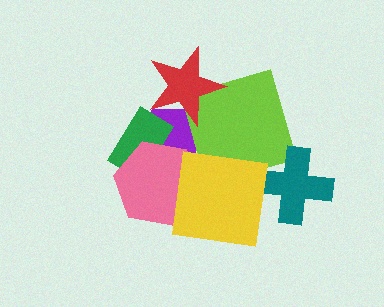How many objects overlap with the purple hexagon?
4 objects overlap with the purple hexagon.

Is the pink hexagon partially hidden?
Yes, it is partially covered by another shape.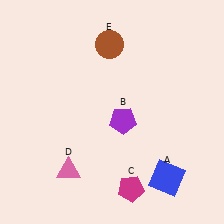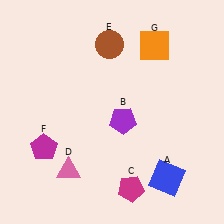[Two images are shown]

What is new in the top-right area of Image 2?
An orange square (G) was added in the top-right area of Image 2.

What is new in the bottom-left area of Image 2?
A magenta pentagon (F) was added in the bottom-left area of Image 2.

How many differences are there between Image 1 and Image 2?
There are 2 differences between the two images.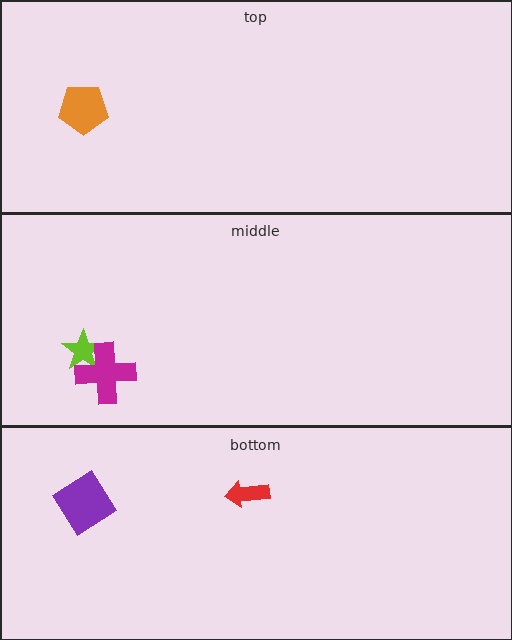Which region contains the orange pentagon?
The top region.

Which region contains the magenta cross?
The middle region.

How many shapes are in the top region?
1.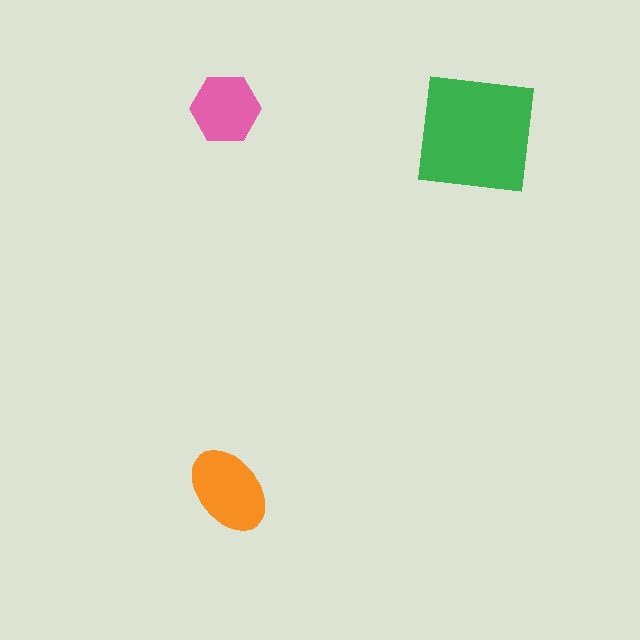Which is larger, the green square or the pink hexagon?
The green square.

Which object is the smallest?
The pink hexagon.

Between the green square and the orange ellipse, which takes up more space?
The green square.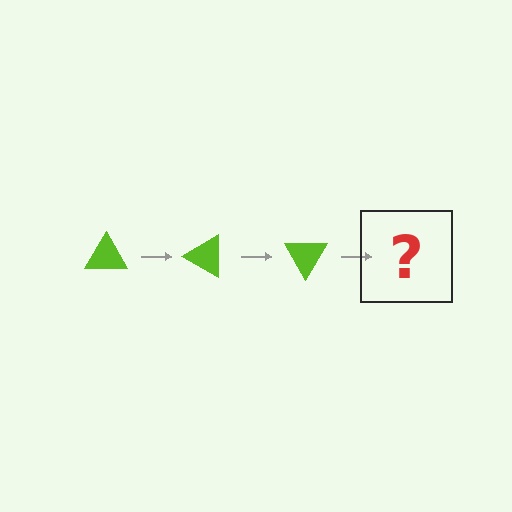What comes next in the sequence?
The next element should be a lime triangle rotated 90 degrees.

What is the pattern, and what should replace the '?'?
The pattern is that the triangle rotates 30 degrees each step. The '?' should be a lime triangle rotated 90 degrees.